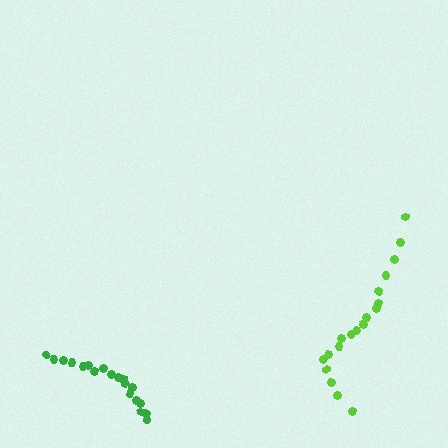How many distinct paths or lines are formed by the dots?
There are 2 distinct paths.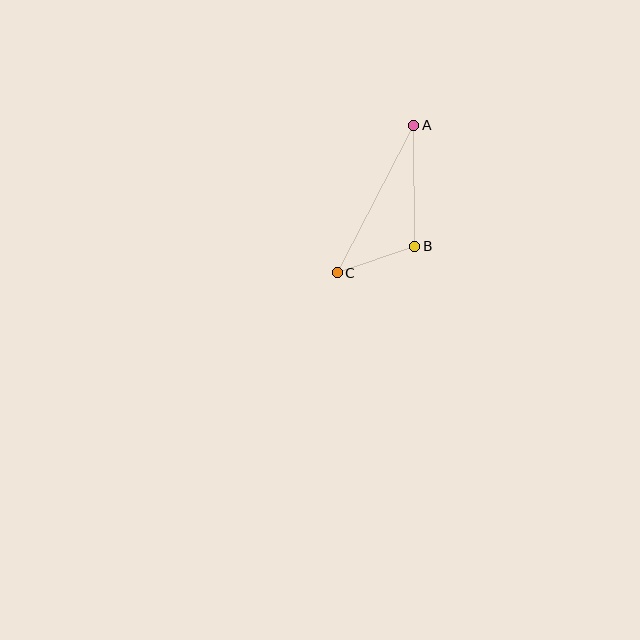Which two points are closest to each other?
Points B and C are closest to each other.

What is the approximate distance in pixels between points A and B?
The distance between A and B is approximately 121 pixels.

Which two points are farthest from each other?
Points A and C are farthest from each other.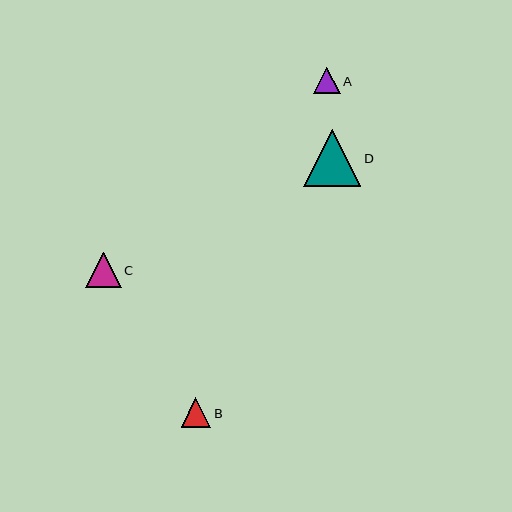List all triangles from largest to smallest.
From largest to smallest: D, C, B, A.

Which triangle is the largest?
Triangle D is the largest with a size of approximately 57 pixels.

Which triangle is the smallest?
Triangle A is the smallest with a size of approximately 26 pixels.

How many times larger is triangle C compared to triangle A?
Triangle C is approximately 1.3 times the size of triangle A.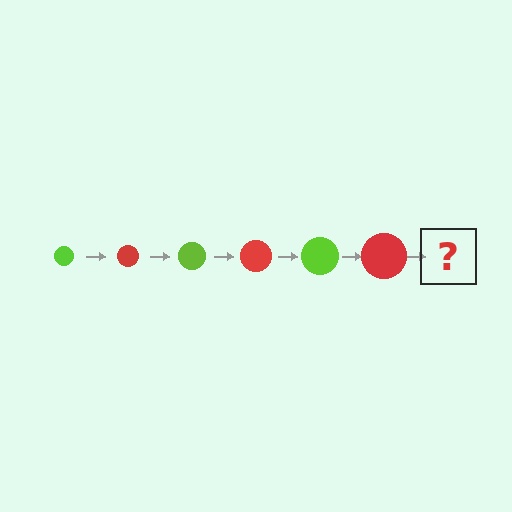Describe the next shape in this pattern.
It should be a lime circle, larger than the previous one.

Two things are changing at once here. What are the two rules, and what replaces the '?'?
The two rules are that the circle grows larger each step and the color cycles through lime and red. The '?' should be a lime circle, larger than the previous one.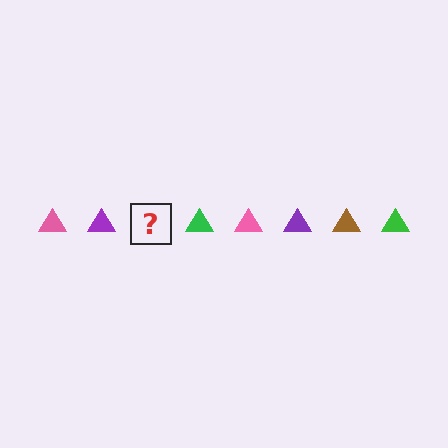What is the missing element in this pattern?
The missing element is a brown triangle.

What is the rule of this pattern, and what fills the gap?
The rule is that the pattern cycles through pink, purple, brown, green triangles. The gap should be filled with a brown triangle.